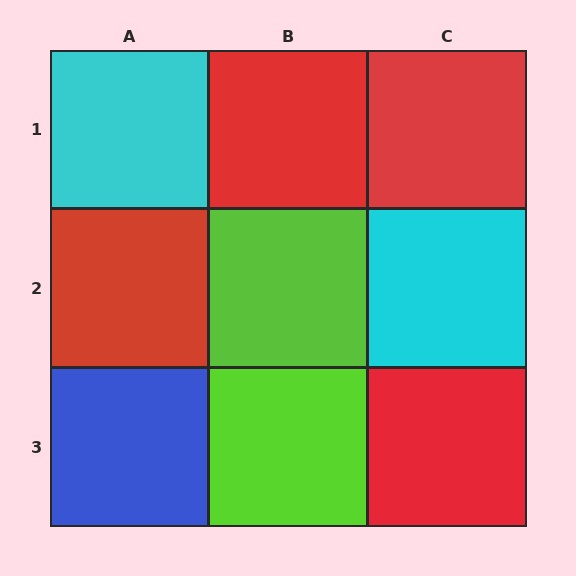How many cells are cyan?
2 cells are cyan.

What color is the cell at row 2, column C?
Cyan.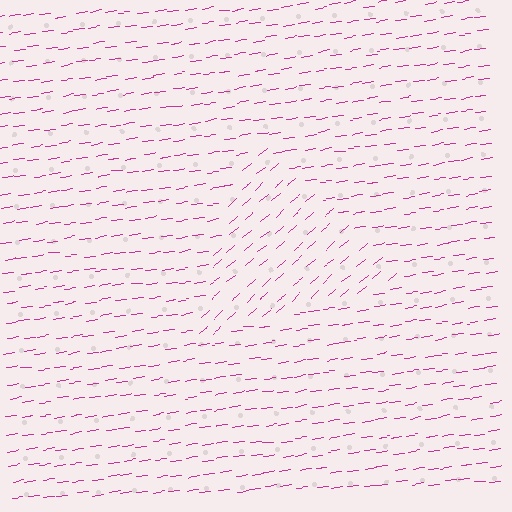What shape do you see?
I see a triangle.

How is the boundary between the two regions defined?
The boundary is defined purely by a change in line orientation (approximately 33 degrees difference). All lines are the same color and thickness.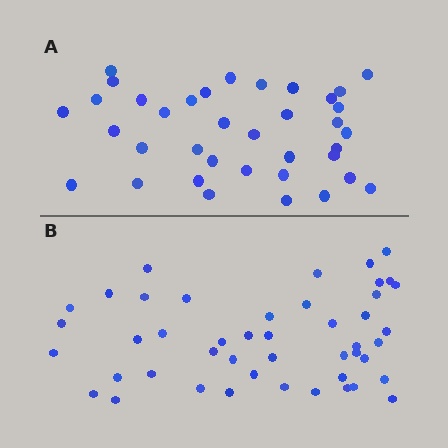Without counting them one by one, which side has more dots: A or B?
Region B (the bottom region) has more dots.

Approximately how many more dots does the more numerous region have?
Region B has roughly 8 or so more dots than region A.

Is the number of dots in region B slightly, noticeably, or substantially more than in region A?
Region B has only slightly more — the two regions are fairly close. The ratio is roughly 1.2 to 1.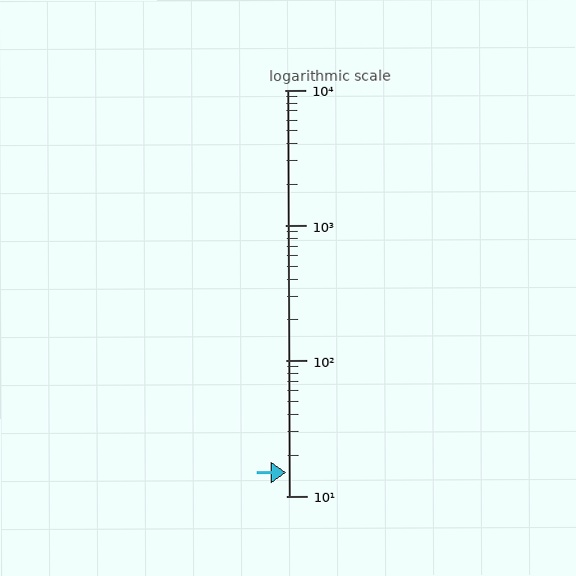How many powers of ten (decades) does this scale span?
The scale spans 3 decades, from 10 to 10000.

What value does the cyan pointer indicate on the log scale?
The pointer indicates approximately 15.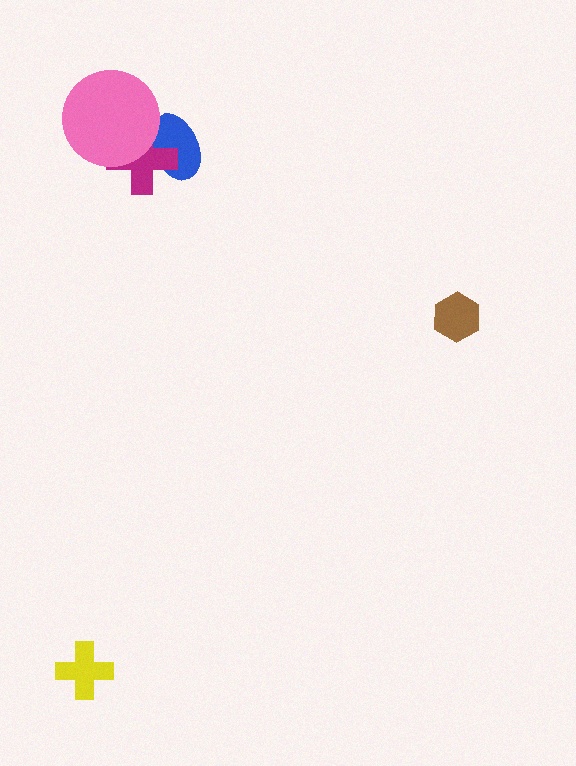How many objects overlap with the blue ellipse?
2 objects overlap with the blue ellipse.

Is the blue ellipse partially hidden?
Yes, it is partially covered by another shape.